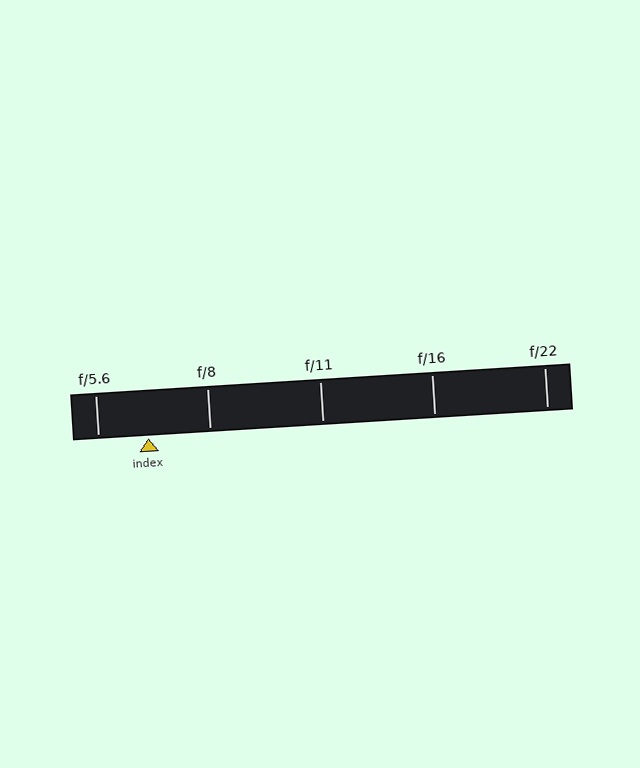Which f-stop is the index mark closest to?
The index mark is closest to f/5.6.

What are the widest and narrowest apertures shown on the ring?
The widest aperture shown is f/5.6 and the narrowest is f/22.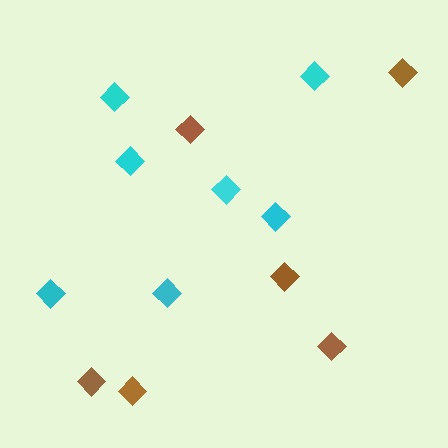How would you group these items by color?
There are 2 groups: one group of cyan diamonds (7) and one group of brown diamonds (6).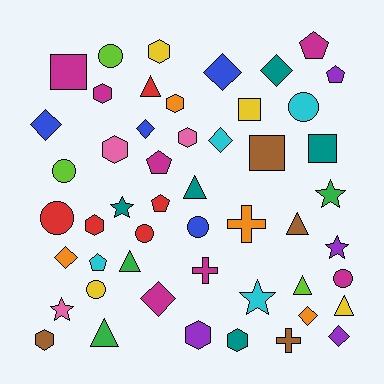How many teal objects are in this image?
There are 5 teal objects.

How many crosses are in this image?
There are 3 crosses.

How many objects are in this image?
There are 50 objects.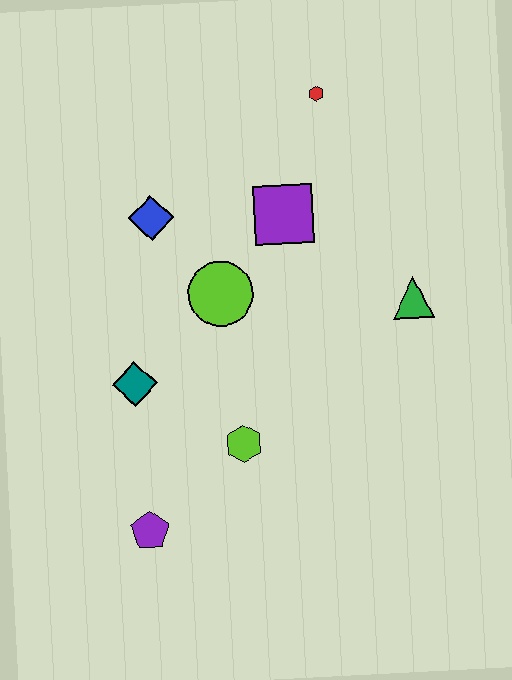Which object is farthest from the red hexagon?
The purple pentagon is farthest from the red hexagon.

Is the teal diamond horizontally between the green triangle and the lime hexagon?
No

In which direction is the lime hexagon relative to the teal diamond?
The lime hexagon is to the right of the teal diamond.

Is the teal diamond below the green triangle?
Yes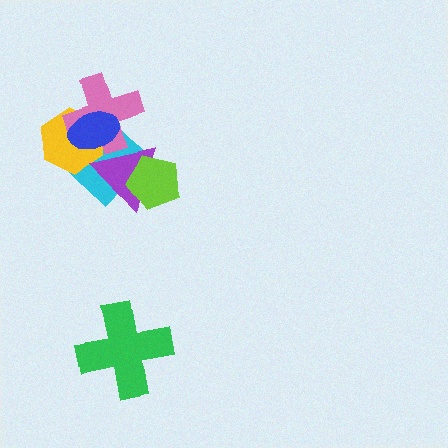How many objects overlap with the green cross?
0 objects overlap with the green cross.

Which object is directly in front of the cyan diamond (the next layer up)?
The yellow hexagon is directly in front of the cyan diamond.